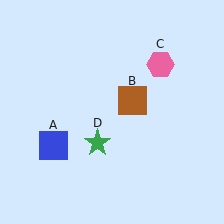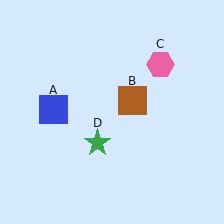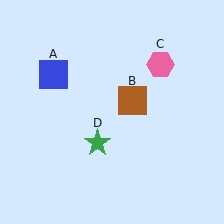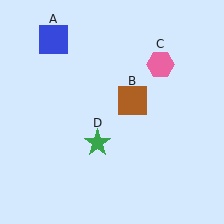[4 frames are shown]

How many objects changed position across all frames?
1 object changed position: blue square (object A).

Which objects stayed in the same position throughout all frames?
Brown square (object B) and pink hexagon (object C) and green star (object D) remained stationary.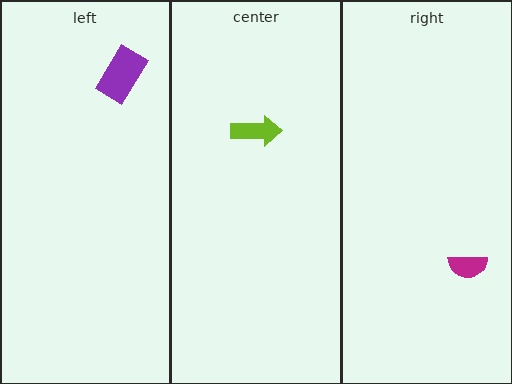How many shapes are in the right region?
1.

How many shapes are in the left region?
1.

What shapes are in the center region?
The lime arrow.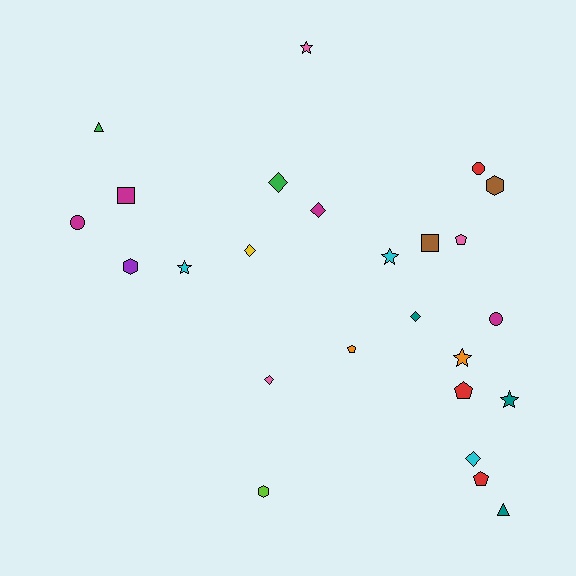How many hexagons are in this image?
There are 3 hexagons.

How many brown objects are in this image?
There are 2 brown objects.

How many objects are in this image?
There are 25 objects.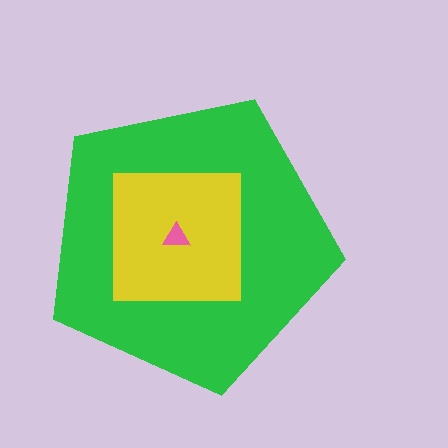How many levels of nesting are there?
3.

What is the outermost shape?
The green pentagon.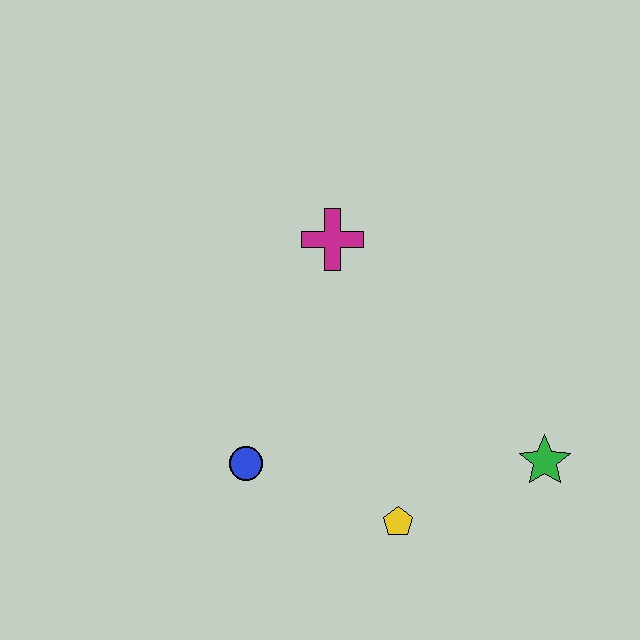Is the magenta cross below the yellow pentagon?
No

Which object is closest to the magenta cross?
The blue circle is closest to the magenta cross.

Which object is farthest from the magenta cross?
The green star is farthest from the magenta cross.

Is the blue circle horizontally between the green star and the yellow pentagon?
No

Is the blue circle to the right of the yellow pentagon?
No